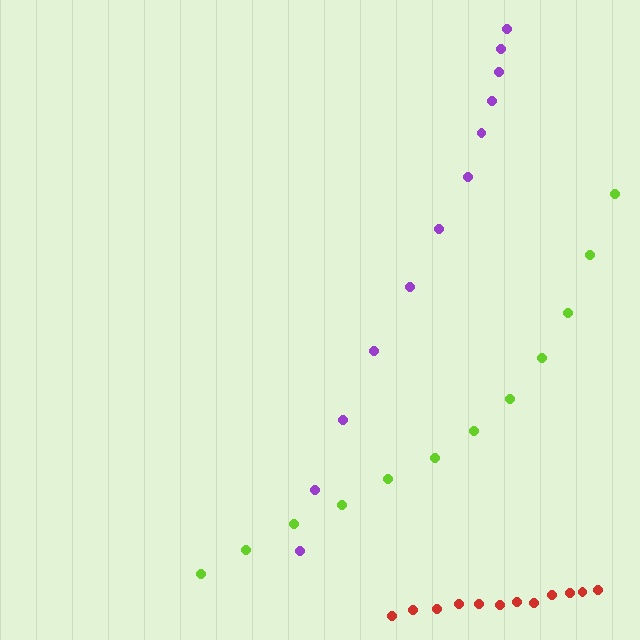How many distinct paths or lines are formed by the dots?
There are 3 distinct paths.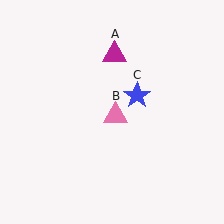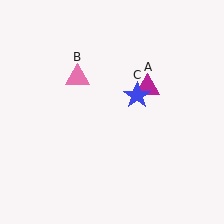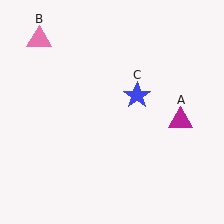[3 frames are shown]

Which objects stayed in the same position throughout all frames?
Blue star (object C) remained stationary.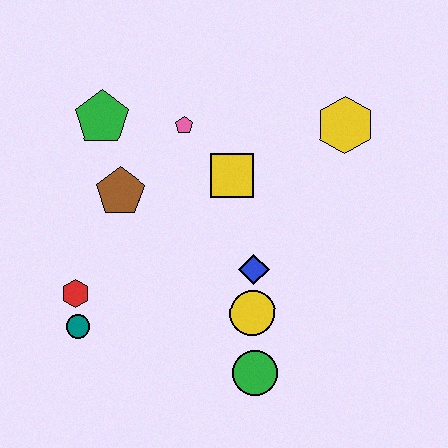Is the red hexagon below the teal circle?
No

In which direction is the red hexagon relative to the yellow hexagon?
The red hexagon is to the left of the yellow hexagon.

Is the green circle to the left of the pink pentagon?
No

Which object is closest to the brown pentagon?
The green pentagon is closest to the brown pentagon.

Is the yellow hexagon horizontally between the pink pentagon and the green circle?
No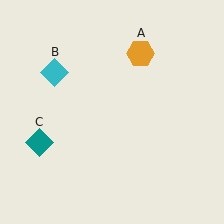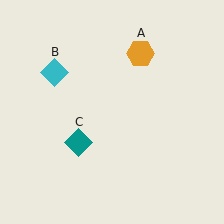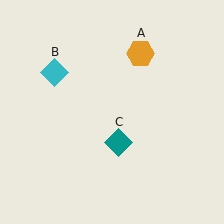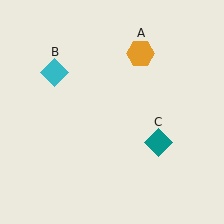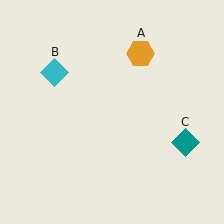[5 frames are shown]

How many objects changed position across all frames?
1 object changed position: teal diamond (object C).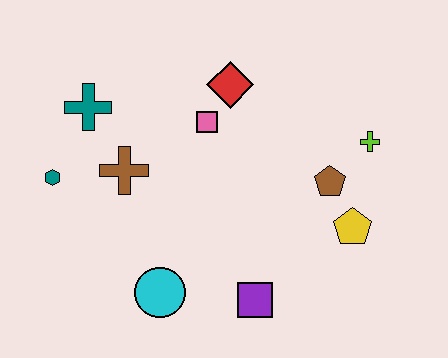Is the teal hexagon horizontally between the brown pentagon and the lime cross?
No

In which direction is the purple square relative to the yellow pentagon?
The purple square is to the left of the yellow pentagon.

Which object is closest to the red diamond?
The pink square is closest to the red diamond.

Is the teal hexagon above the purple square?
Yes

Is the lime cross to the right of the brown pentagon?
Yes